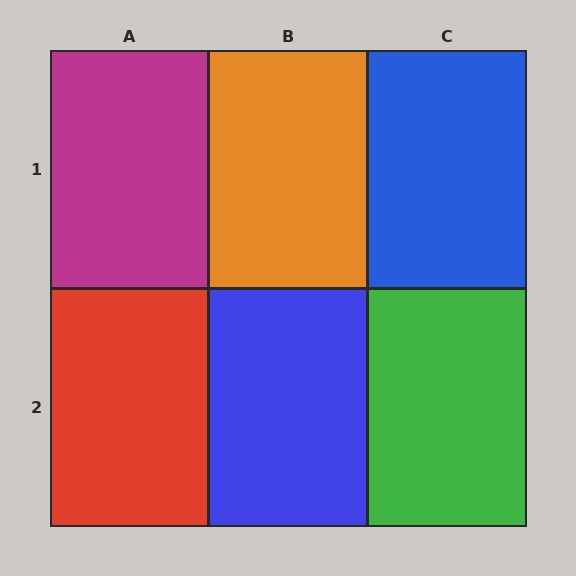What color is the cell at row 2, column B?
Blue.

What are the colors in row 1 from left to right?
Magenta, orange, blue.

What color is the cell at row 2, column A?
Red.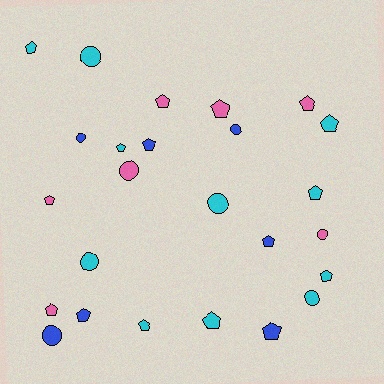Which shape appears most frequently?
Pentagon, with 16 objects.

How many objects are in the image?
There are 25 objects.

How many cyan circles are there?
There are 4 cyan circles.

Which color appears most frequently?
Cyan, with 11 objects.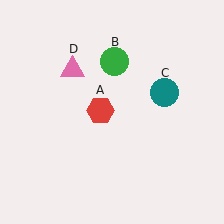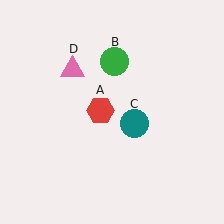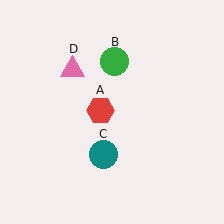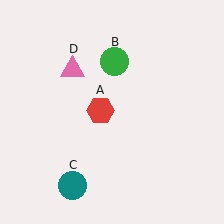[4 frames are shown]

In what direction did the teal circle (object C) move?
The teal circle (object C) moved down and to the left.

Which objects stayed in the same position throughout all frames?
Red hexagon (object A) and green circle (object B) and pink triangle (object D) remained stationary.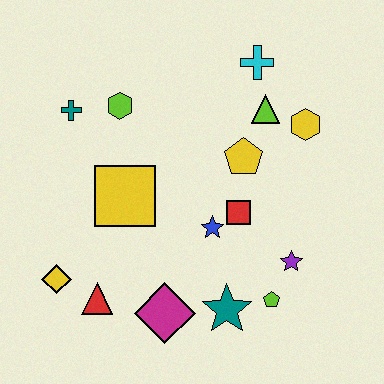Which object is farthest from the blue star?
The teal cross is farthest from the blue star.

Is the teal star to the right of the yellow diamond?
Yes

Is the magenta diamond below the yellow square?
Yes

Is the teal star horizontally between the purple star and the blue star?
Yes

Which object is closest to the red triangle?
The yellow diamond is closest to the red triangle.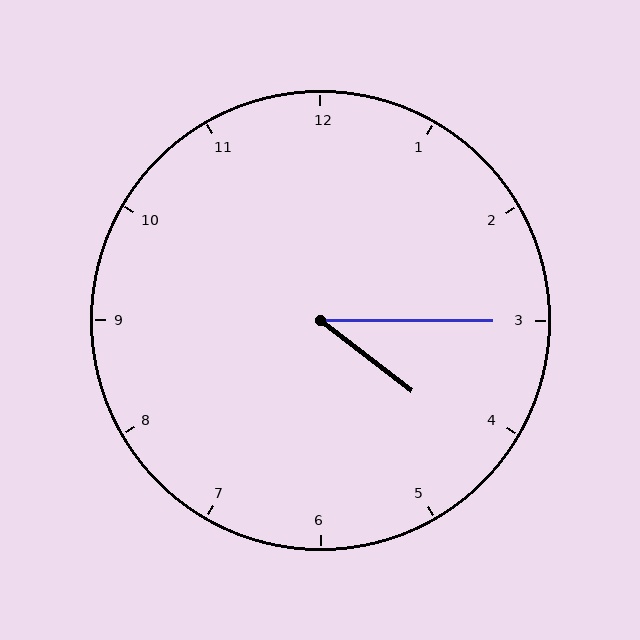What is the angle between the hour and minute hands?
Approximately 38 degrees.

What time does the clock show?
4:15.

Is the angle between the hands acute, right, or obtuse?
It is acute.